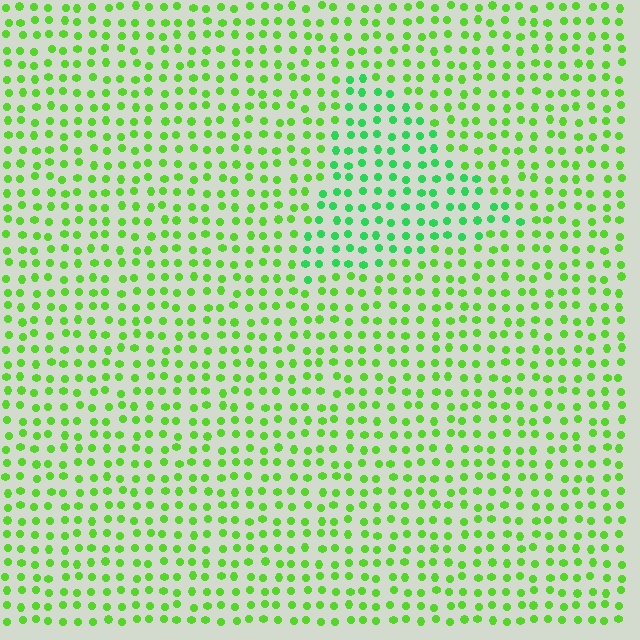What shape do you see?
I see a triangle.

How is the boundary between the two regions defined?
The boundary is defined purely by a slight shift in hue (about 30 degrees). Spacing, size, and orientation are identical on both sides.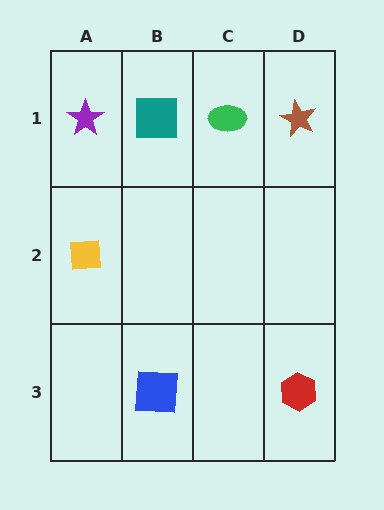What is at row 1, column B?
A teal square.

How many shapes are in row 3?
2 shapes.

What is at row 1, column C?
A green ellipse.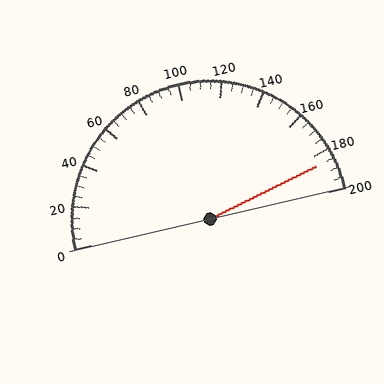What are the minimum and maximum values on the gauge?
The gauge ranges from 0 to 200.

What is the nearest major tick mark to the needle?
The nearest major tick mark is 180.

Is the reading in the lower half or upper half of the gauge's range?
The reading is in the upper half of the range (0 to 200).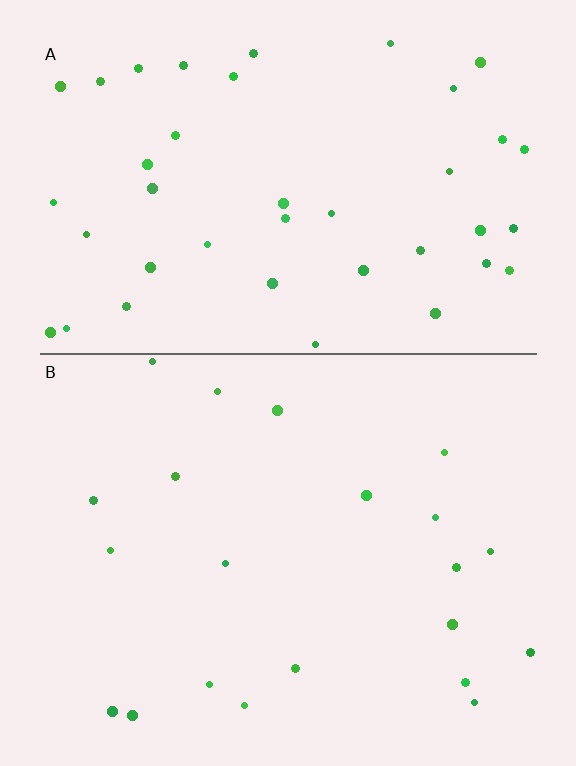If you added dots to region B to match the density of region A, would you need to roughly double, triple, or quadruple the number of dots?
Approximately double.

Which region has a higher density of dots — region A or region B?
A (the top).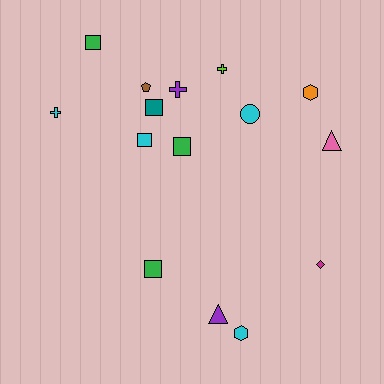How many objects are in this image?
There are 15 objects.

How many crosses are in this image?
There are 3 crosses.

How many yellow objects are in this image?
There are no yellow objects.